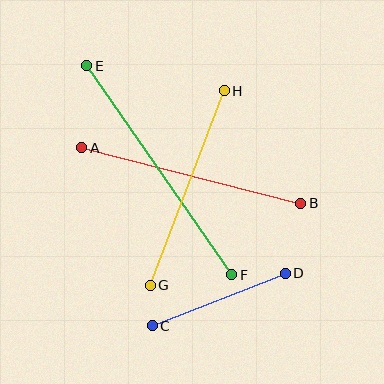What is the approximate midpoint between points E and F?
The midpoint is at approximately (159, 170) pixels.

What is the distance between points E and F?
The distance is approximately 254 pixels.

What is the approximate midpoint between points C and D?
The midpoint is at approximately (219, 300) pixels.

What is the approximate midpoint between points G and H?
The midpoint is at approximately (187, 188) pixels.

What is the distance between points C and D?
The distance is approximately 143 pixels.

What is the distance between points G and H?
The distance is approximately 208 pixels.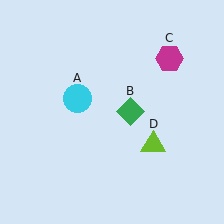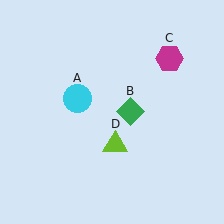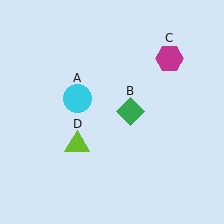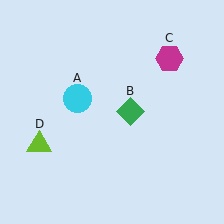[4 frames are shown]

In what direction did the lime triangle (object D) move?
The lime triangle (object D) moved left.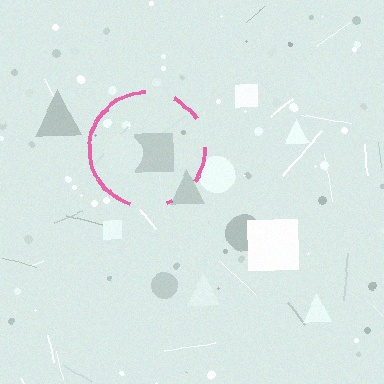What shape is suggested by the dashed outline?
The dashed outline suggests a circle.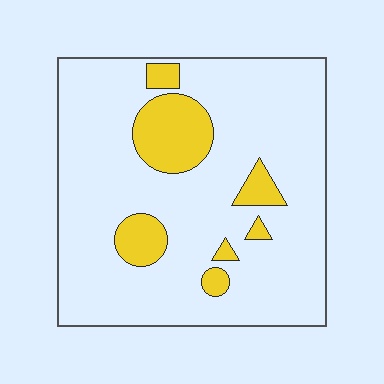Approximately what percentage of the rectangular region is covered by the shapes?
Approximately 15%.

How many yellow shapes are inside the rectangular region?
7.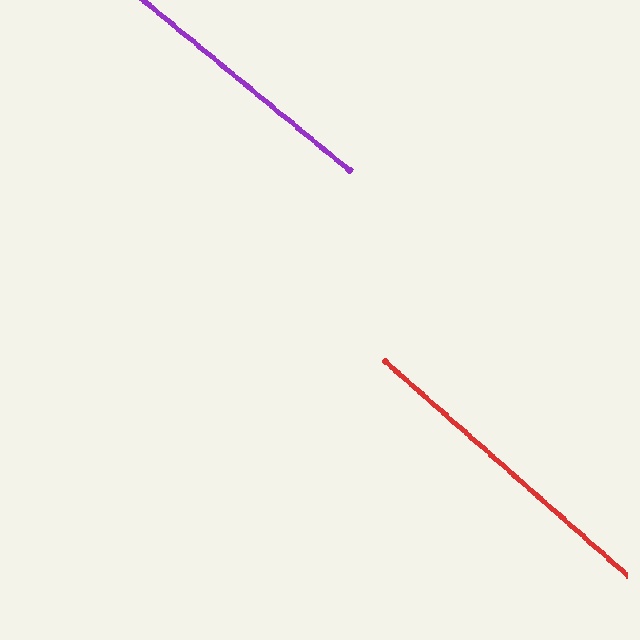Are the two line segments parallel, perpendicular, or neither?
Parallel — their directions differ by only 1.7°.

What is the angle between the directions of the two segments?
Approximately 2 degrees.